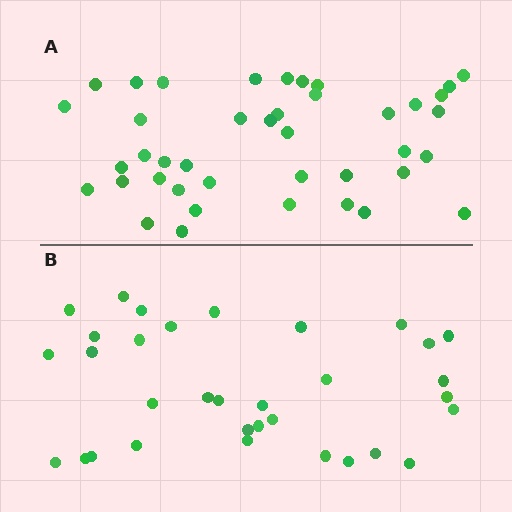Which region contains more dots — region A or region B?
Region A (the top region) has more dots.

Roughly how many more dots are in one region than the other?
Region A has roughly 8 or so more dots than region B.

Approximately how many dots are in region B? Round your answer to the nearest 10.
About 30 dots. (The exact count is 33, which rounds to 30.)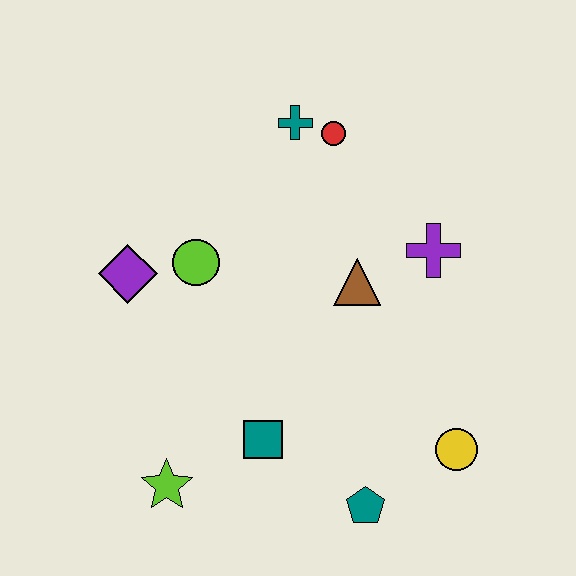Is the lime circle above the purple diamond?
Yes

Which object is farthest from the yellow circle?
The purple diamond is farthest from the yellow circle.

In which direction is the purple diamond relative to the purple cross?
The purple diamond is to the left of the purple cross.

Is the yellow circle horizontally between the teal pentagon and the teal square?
No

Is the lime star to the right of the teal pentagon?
No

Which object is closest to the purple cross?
The brown triangle is closest to the purple cross.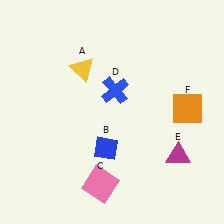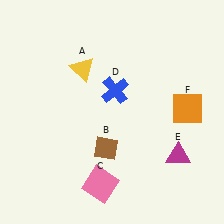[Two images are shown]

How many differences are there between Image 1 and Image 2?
There is 1 difference between the two images.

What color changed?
The diamond (B) changed from blue in Image 1 to brown in Image 2.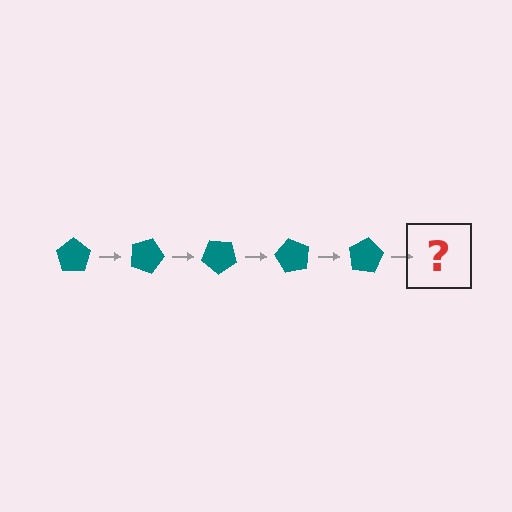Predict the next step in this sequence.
The next step is a teal pentagon rotated 100 degrees.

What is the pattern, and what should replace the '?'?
The pattern is that the pentagon rotates 20 degrees each step. The '?' should be a teal pentagon rotated 100 degrees.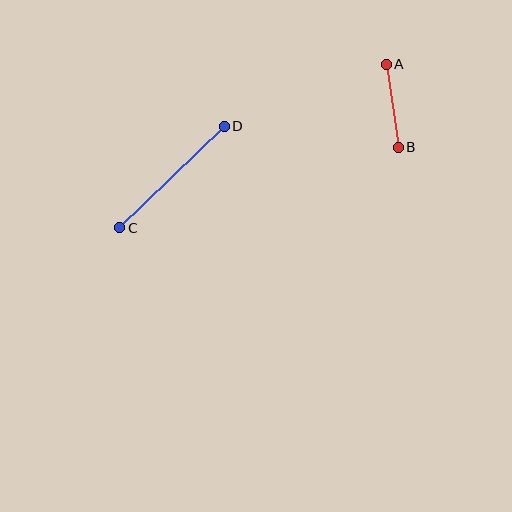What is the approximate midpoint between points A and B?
The midpoint is at approximately (392, 106) pixels.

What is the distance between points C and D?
The distance is approximately 146 pixels.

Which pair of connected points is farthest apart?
Points C and D are farthest apart.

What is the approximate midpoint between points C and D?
The midpoint is at approximately (172, 177) pixels.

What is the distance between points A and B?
The distance is approximately 84 pixels.